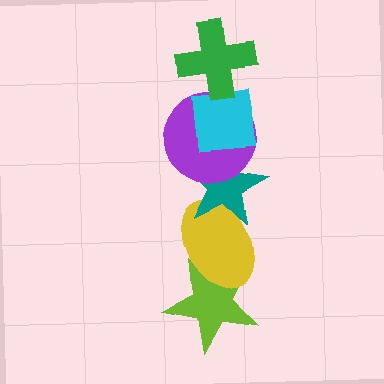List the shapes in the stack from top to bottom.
From top to bottom: the green cross, the cyan square, the purple circle, the teal star, the yellow ellipse, the lime star.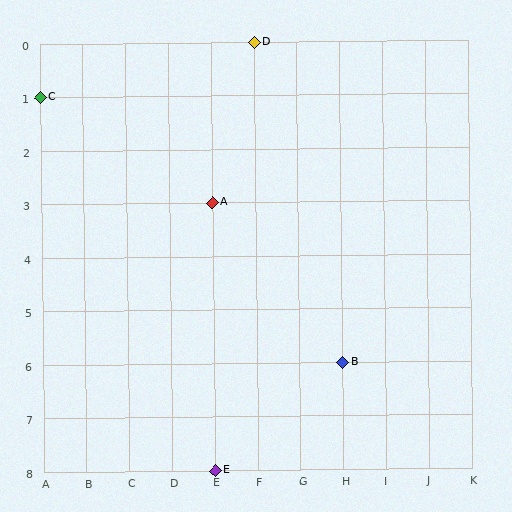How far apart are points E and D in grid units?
Points E and D are 1 column and 8 rows apart (about 8.1 grid units diagonally).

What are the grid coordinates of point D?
Point D is at grid coordinates (F, 0).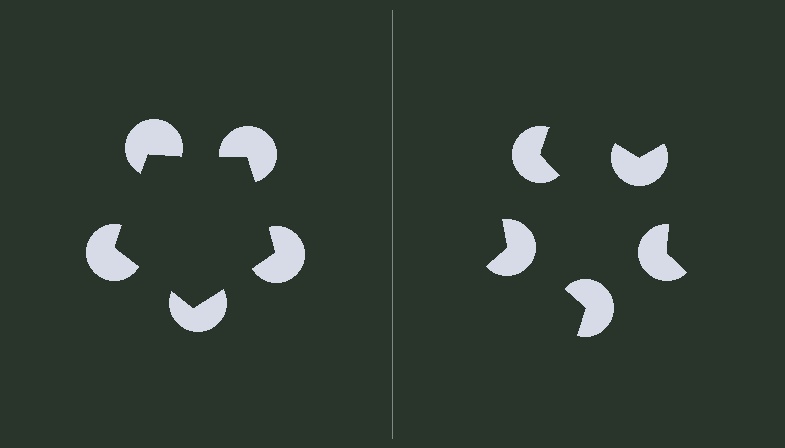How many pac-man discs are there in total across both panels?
10 — 5 on each side.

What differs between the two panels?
The pac-man discs are positioned identically on both sides; only the wedge orientations differ. On the left they align to a pentagon; on the right they are misaligned.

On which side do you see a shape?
An illusory pentagon appears on the left side. On the right side the wedge cuts are rotated, so no coherent shape forms.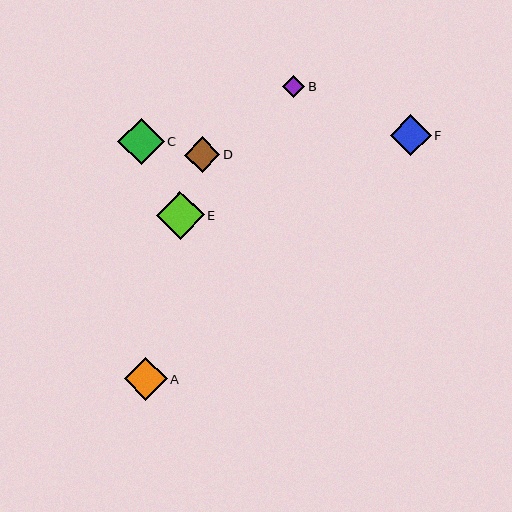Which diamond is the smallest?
Diamond B is the smallest with a size of approximately 22 pixels.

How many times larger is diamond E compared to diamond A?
Diamond E is approximately 1.1 times the size of diamond A.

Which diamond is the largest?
Diamond E is the largest with a size of approximately 48 pixels.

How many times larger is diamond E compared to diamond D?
Diamond E is approximately 1.4 times the size of diamond D.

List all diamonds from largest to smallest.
From largest to smallest: E, C, A, F, D, B.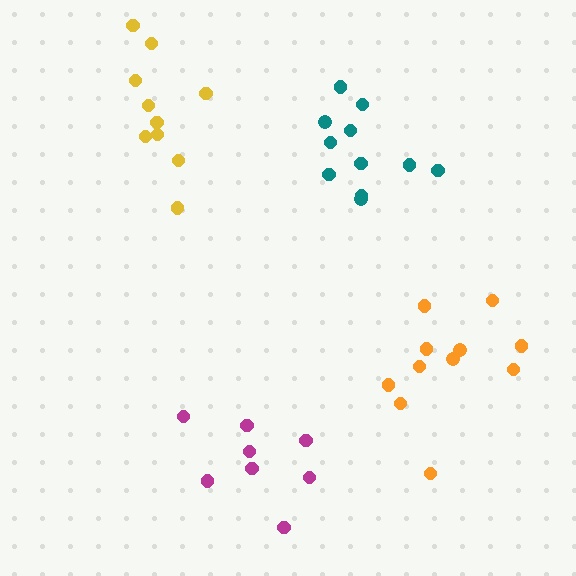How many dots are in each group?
Group 1: 11 dots, Group 2: 11 dots, Group 3: 10 dots, Group 4: 8 dots (40 total).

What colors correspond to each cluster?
The clusters are colored: teal, orange, yellow, magenta.